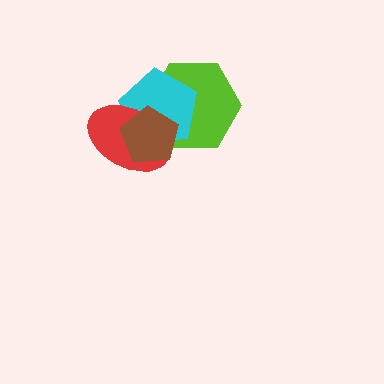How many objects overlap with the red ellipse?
3 objects overlap with the red ellipse.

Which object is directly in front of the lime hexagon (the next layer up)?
The cyan pentagon is directly in front of the lime hexagon.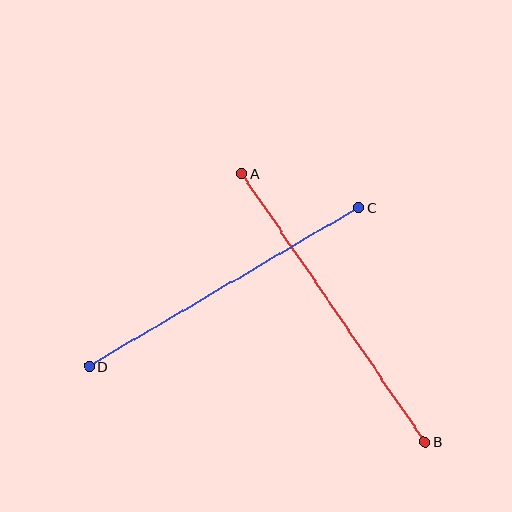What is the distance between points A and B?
The distance is approximately 325 pixels.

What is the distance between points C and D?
The distance is approximately 313 pixels.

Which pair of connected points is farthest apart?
Points A and B are farthest apart.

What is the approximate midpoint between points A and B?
The midpoint is at approximately (333, 308) pixels.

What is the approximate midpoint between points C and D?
The midpoint is at approximately (224, 287) pixels.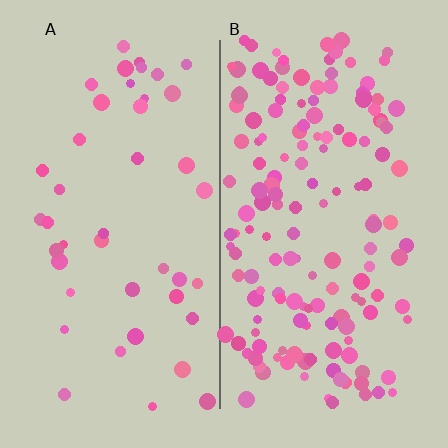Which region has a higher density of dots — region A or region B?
B (the right).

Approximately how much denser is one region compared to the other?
Approximately 3.6× — region B over region A.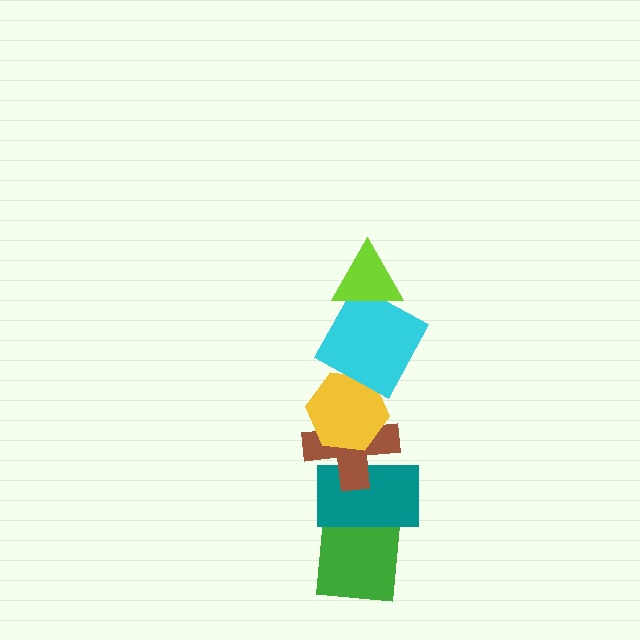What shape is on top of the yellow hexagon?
The cyan square is on top of the yellow hexagon.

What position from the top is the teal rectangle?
The teal rectangle is 5th from the top.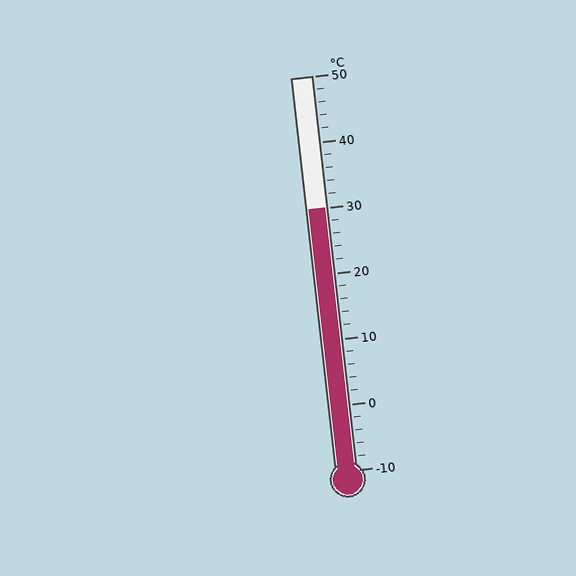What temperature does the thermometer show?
The thermometer shows approximately 30°C.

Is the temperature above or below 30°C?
The temperature is at 30°C.